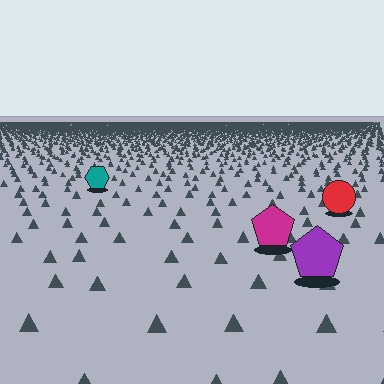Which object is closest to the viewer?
The purple pentagon is closest. The texture marks near it are larger and more spread out.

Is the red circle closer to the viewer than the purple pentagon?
No. The purple pentagon is closer — you can tell from the texture gradient: the ground texture is coarser near it.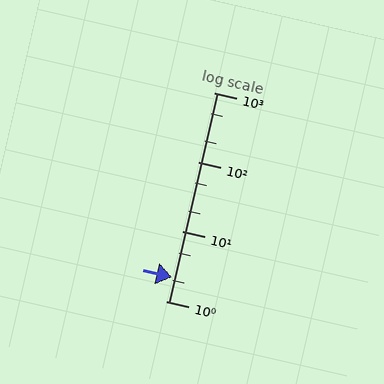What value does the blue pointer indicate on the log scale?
The pointer indicates approximately 2.2.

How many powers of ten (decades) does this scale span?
The scale spans 3 decades, from 1 to 1000.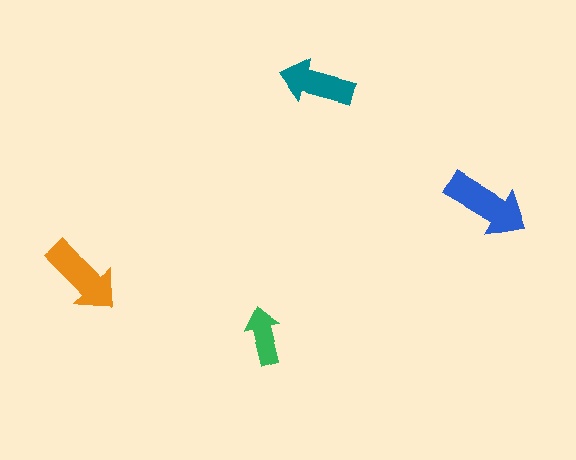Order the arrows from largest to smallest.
the blue one, the orange one, the teal one, the green one.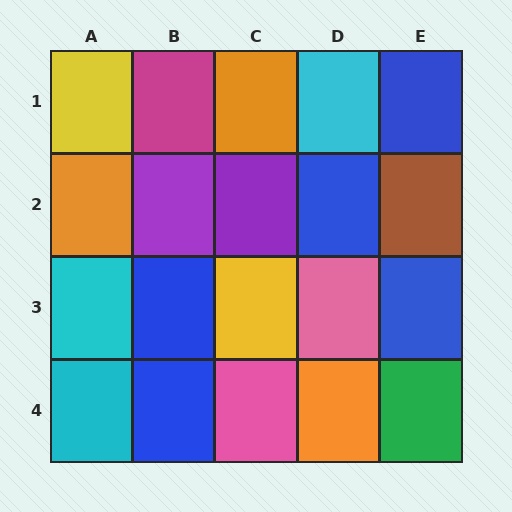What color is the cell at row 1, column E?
Blue.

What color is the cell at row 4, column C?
Pink.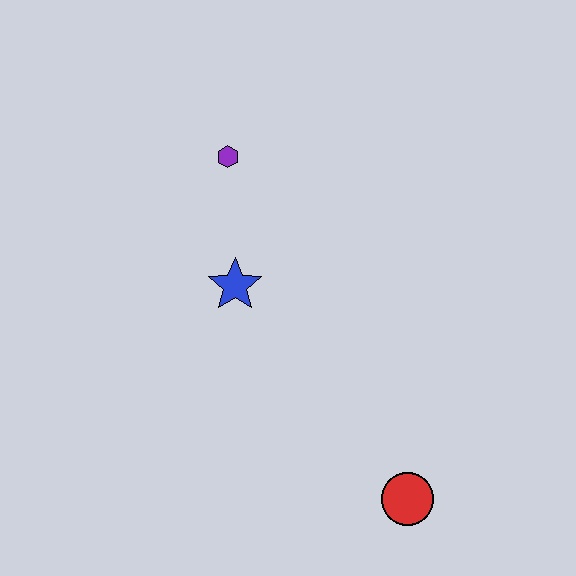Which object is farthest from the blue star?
The red circle is farthest from the blue star.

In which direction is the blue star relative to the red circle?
The blue star is above the red circle.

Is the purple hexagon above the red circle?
Yes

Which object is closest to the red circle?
The blue star is closest to the red circle.